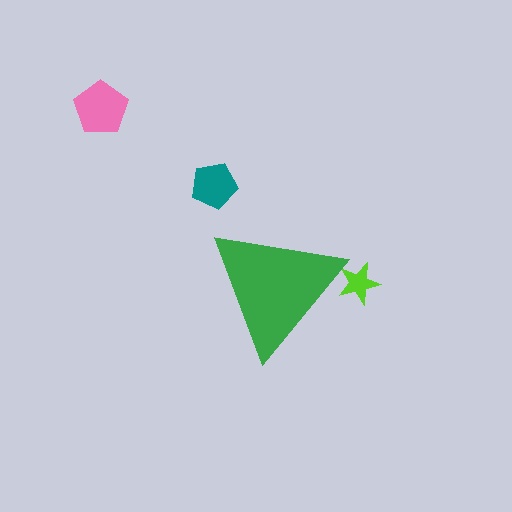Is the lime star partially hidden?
Yes, the lime star is partially hidden behind the green triangle.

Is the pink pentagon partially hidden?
No, the pink pentagon is fully visible.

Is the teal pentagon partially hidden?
No, the teal pentagon is fully visible.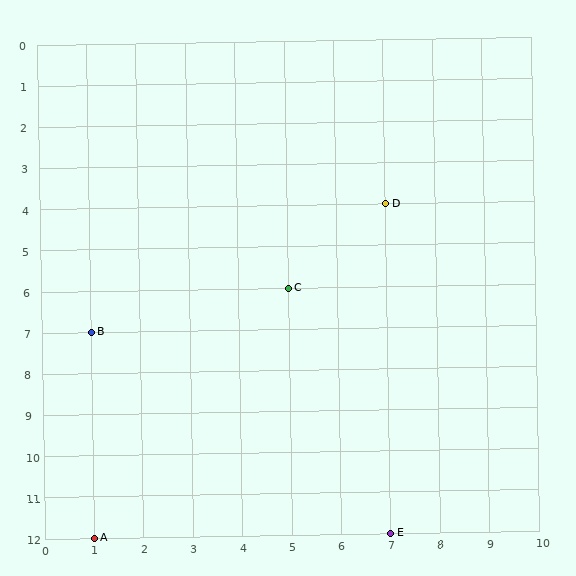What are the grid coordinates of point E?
Point E is at grid coordinates (7, 12).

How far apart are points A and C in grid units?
Points A and C are 4 columns and 6 rows apart (about 7.2 grid units diagonally).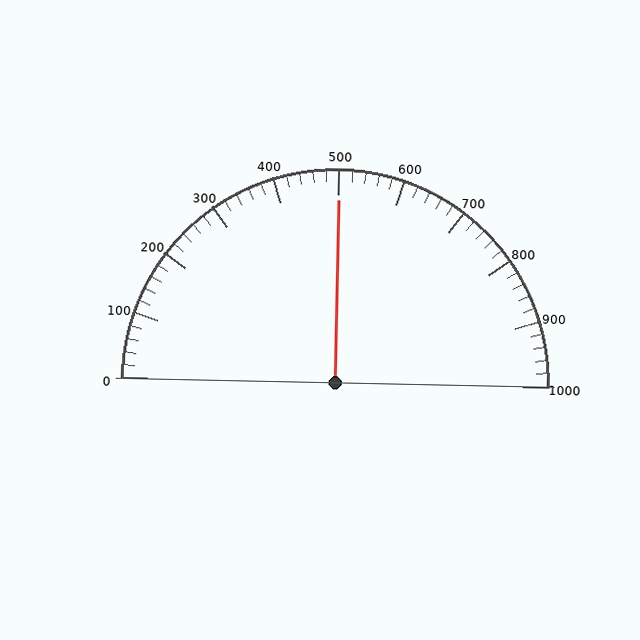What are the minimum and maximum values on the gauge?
The gauge ranges from 0 to 1000.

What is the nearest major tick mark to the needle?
The nearest major tick mark is 500.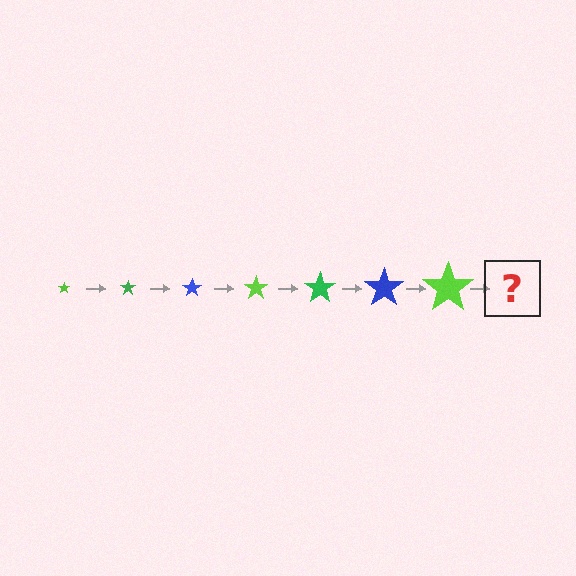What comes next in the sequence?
The next element should be a green star, larger than the previous one.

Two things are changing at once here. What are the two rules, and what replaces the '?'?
The two rules are that the star grows larger each step and the color cycles through lime, green, and blue. The '?' should be a green star, larger than the previous one.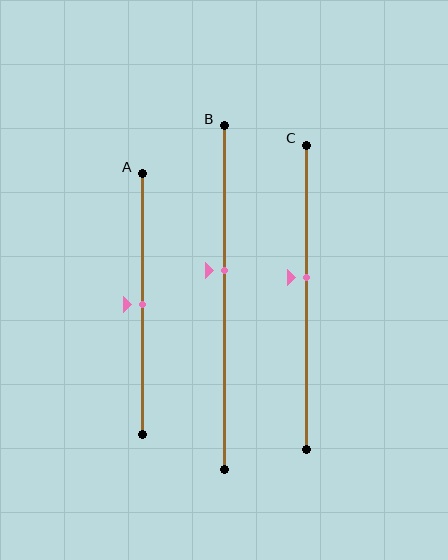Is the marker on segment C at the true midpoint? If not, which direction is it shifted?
No, the marker on segment C is shifted upward by about 7% of the segment length.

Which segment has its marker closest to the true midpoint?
Segment A has its marker closest to the true midpoint.